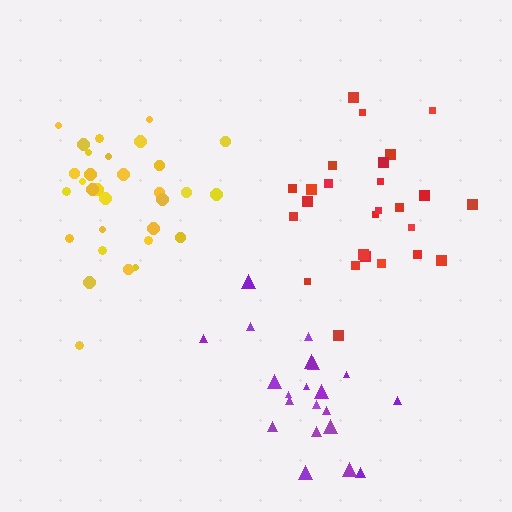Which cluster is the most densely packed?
Yellow.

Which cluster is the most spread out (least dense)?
Red.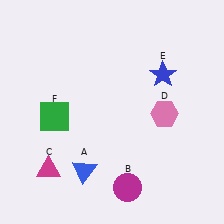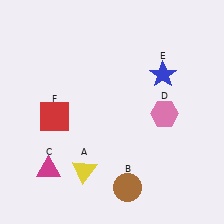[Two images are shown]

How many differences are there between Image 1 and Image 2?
There are 3 differences between the two images.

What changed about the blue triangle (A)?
In Image 1, A is blue. In Image 2, it changed to yellow.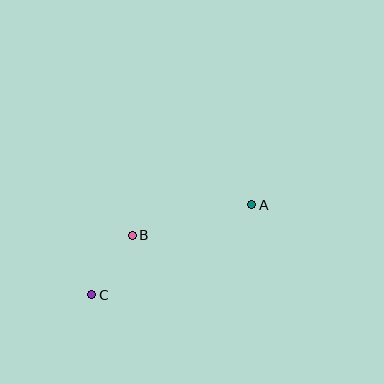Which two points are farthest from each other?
Points A and C are farthest from each other.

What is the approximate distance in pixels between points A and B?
The distance between A and B is approximately 123 pixels.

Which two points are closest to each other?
Points B and C are closest to each other.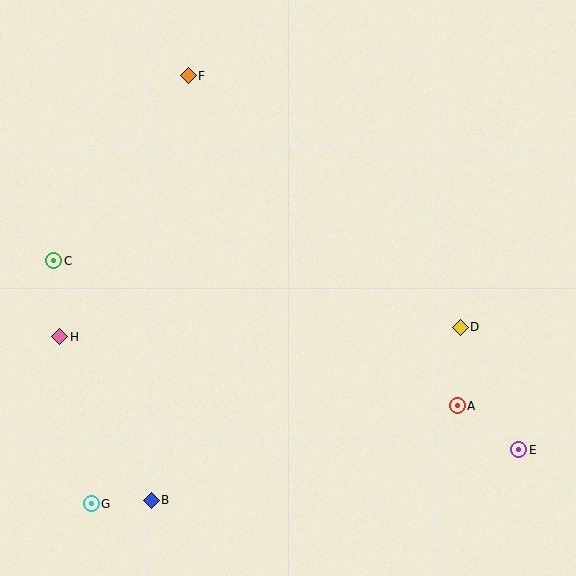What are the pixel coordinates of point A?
Point A is at (457, 406).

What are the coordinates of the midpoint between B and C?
The midpoint between B and C is at (103, 381).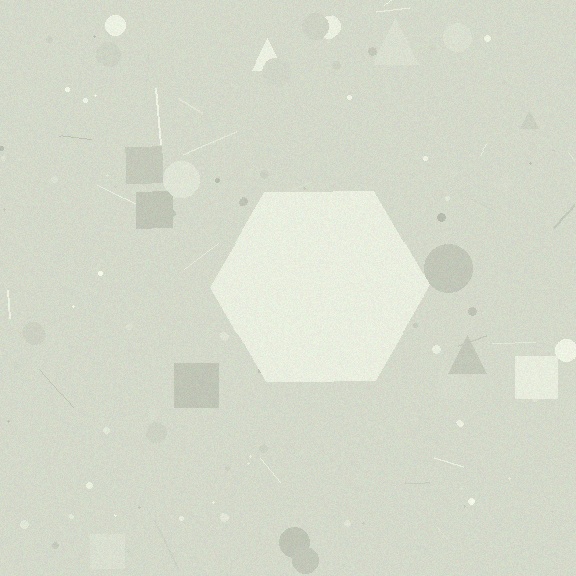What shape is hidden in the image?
A hexagon is hidden in the image.